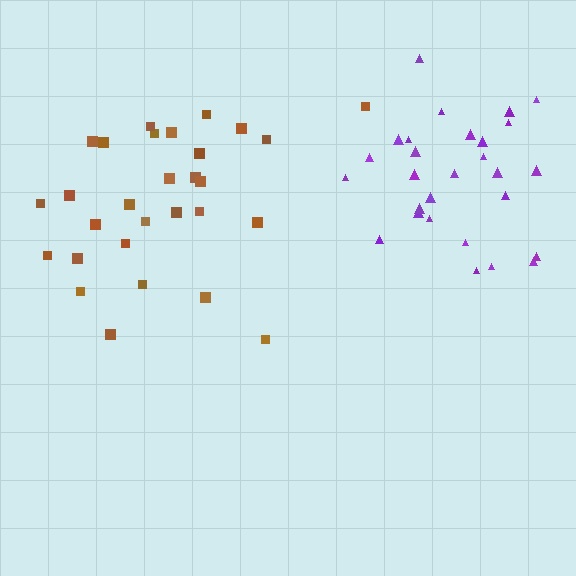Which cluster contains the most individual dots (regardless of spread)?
Brown (29).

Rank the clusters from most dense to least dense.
purple, brown.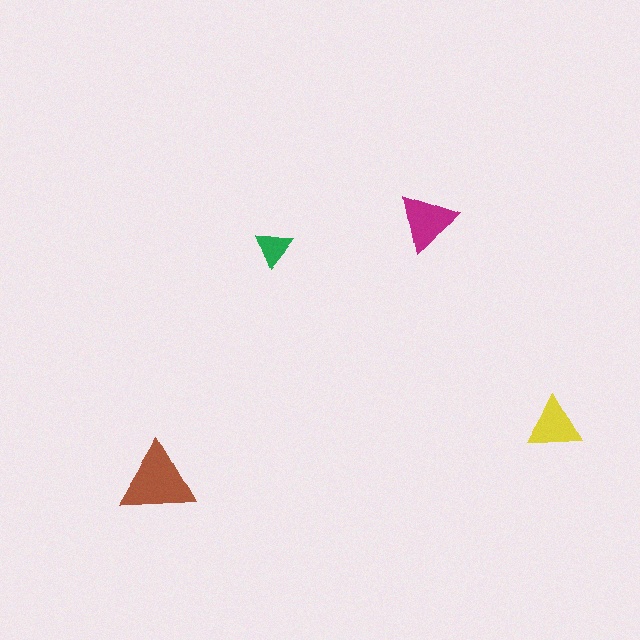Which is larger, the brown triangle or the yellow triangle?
The brown one.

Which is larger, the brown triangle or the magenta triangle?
The brown one.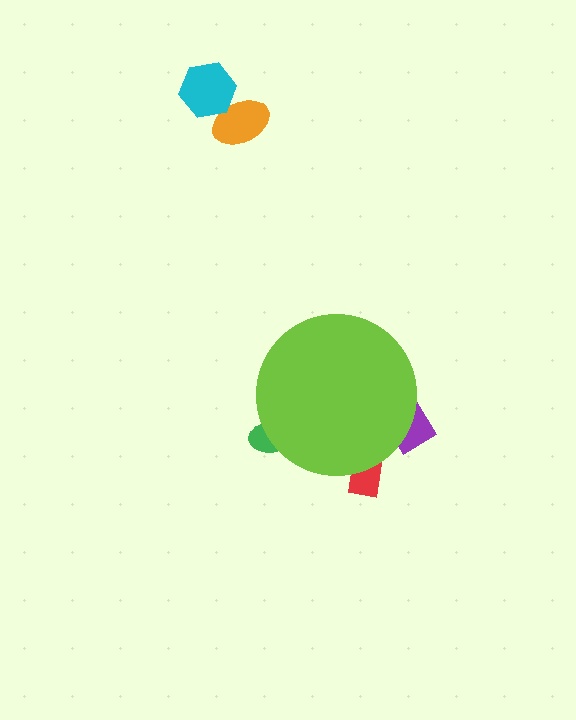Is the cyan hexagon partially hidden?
No, the cyan hexagon is fully visible.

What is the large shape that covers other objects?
A lime circle.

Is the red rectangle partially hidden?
Yes, the red rectangle is partially hidden behind the lime circle.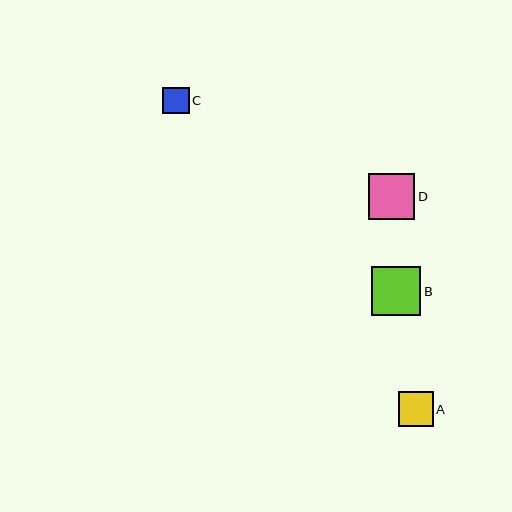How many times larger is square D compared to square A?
Square D is approximately 1.3 times the size of square A.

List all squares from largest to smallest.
From largest to smallest: B, D, A, C.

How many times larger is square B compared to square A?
Square B is approximately 1.4 times the size of square A.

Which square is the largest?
Square B is the largest with a size of approximately 49 pixels.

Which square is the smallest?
Square C is the smallest with a size of approximately 27 pixels.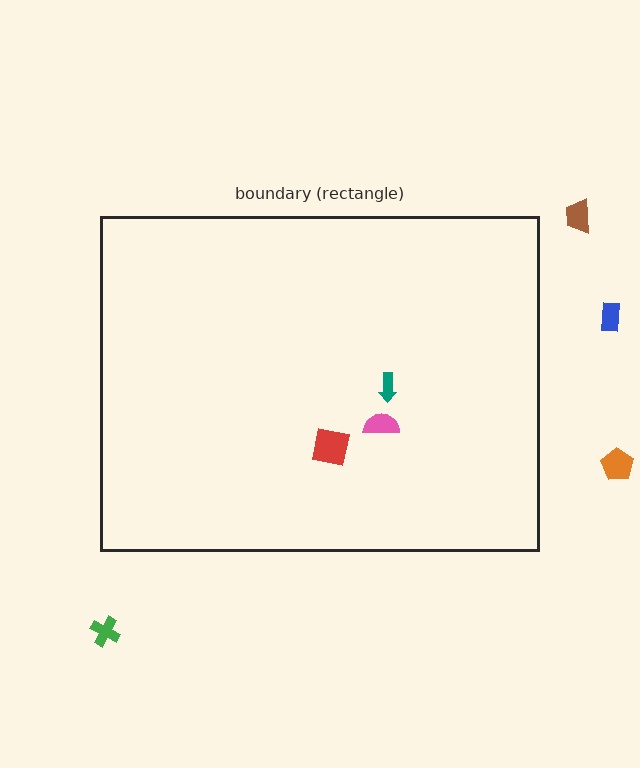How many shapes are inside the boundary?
3 inside, 4 outside.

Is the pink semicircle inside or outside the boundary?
Inside.